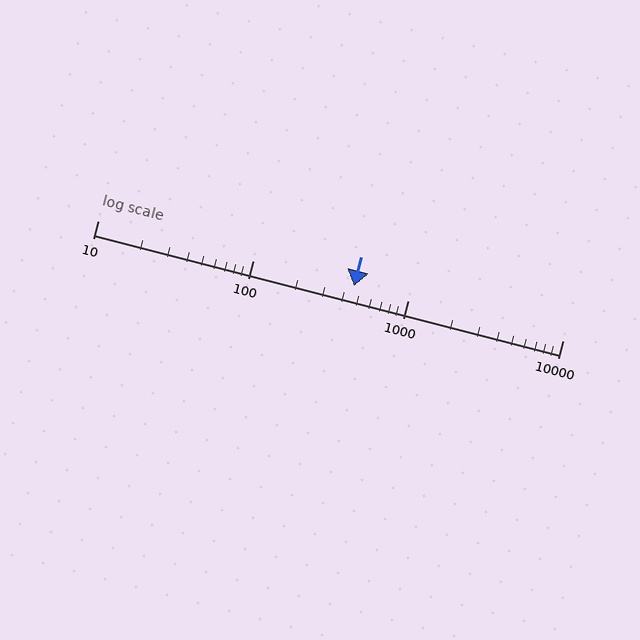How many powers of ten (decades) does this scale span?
The scale spans 3 decades, from 10 to 10000.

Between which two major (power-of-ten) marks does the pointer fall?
The pointer is between 100 and 1000.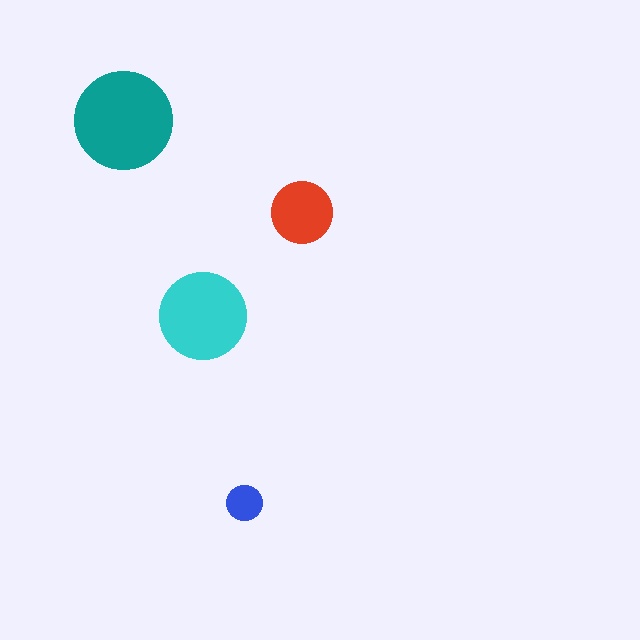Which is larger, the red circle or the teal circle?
The teal one.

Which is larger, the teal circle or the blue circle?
The teal one.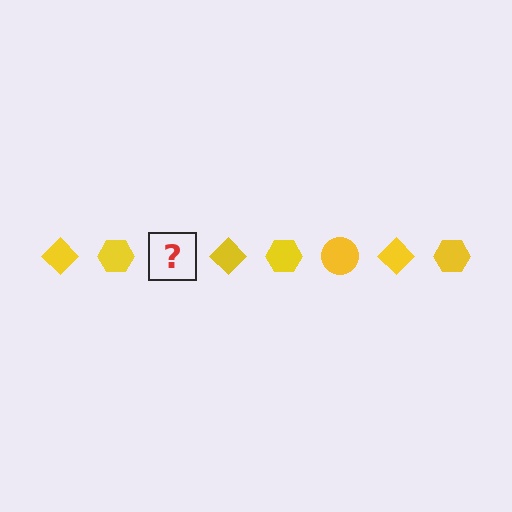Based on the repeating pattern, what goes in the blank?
The blank should be a yellow circle.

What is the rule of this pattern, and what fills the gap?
The rule is that the pattern cycles through diamond, hexagon, circle shapes in yellow. The gap should be filled with a yellow circle.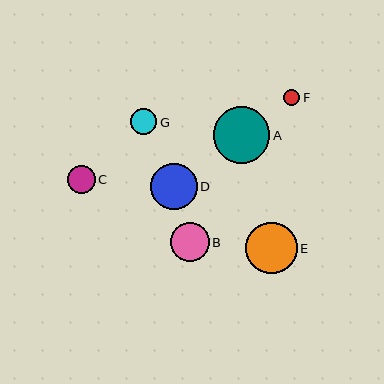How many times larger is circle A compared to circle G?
Circle A is approximately 2.1 times the size of circle G.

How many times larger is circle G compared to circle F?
Circle G is approximately 1.7 times the size of circle F.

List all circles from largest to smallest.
From largest to smallest: A, E, D, B, C, G, F.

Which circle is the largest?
Circle A is the largest with a size of approximately 56 pixels.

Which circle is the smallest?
Circle F is the smallest with a size of approximately 16 pixels.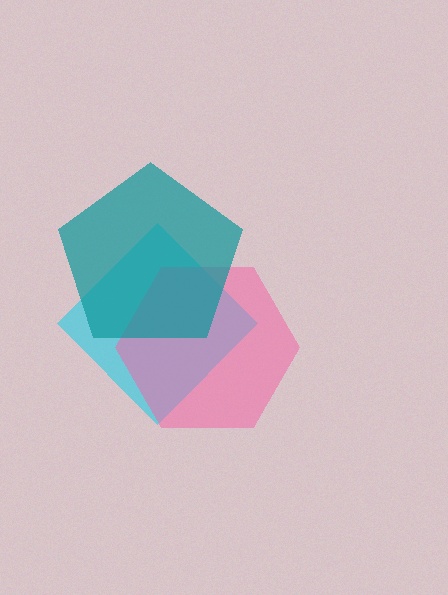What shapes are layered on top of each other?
The layered shapes are: a cyan diamond, a pink hexagon, a teal pentagon.